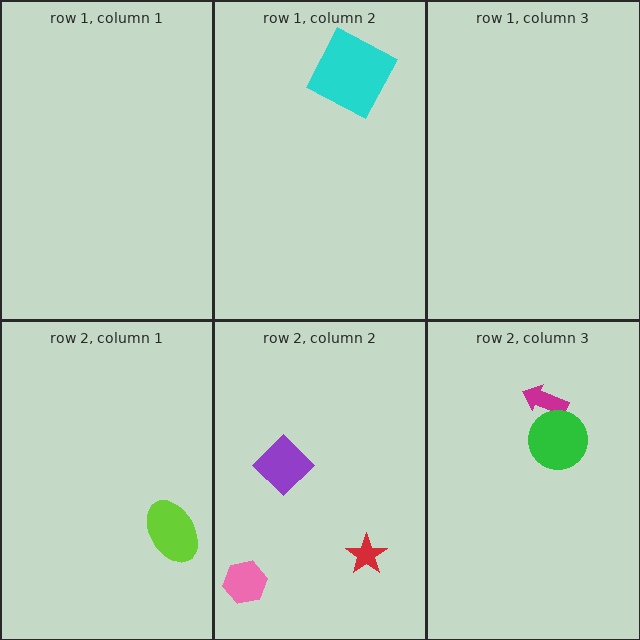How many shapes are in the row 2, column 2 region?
3.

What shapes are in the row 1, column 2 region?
The cyan square.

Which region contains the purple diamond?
The row 2, column 2 region.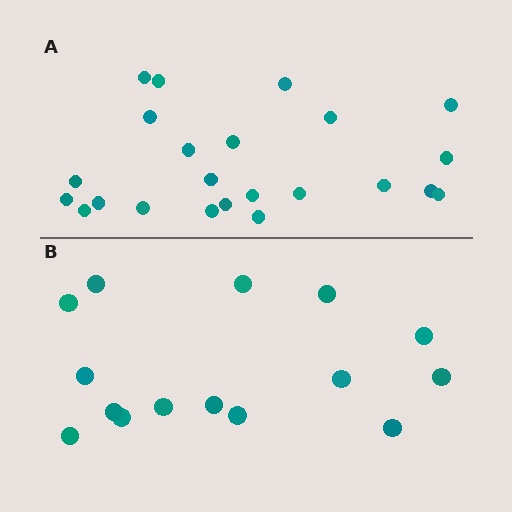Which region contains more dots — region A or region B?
Region A (the top region) has more dots.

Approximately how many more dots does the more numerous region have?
Region A has roughly 8 or so more dots than region B.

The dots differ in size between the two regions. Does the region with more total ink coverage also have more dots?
No. Region B has more total ink coverage because its dots are larger, but region A actually contains more individual dots. Total area can be misleading — the number of items is what matters here.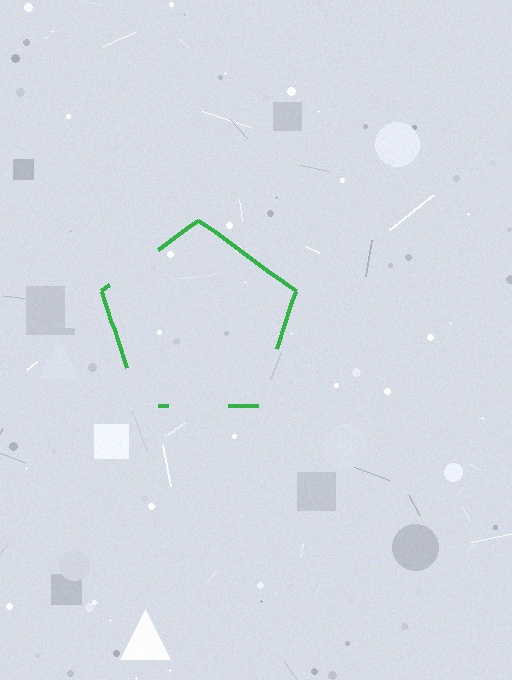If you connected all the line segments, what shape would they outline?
They would outline a pentagon.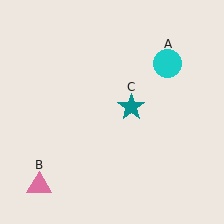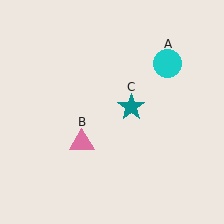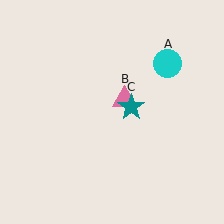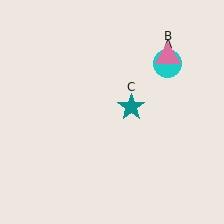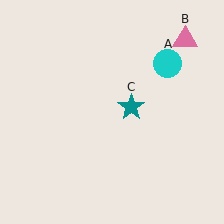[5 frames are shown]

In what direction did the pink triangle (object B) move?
The pink triangle (object B) moved up and to the right.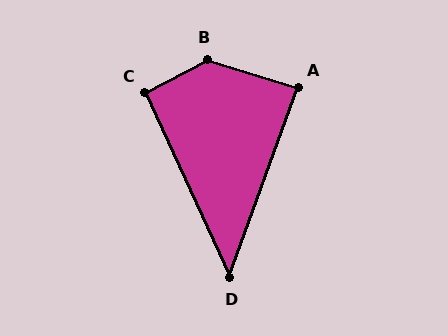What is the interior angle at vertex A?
Approximately 87 degrees (approximately right).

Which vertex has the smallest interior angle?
D, at approximately 45 degrees.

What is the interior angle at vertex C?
Approximately 93 degrees (approximately right).